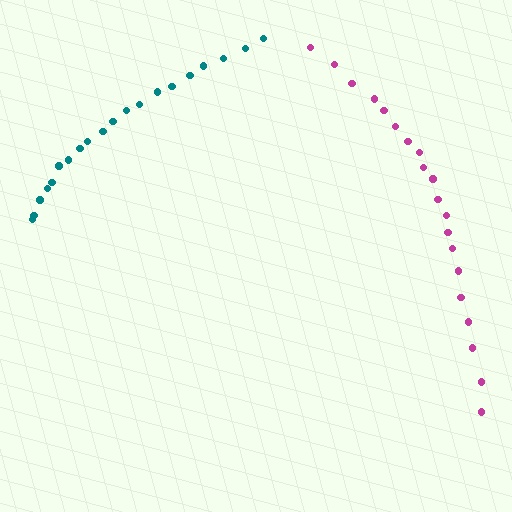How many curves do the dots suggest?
There are 2 distinct paths.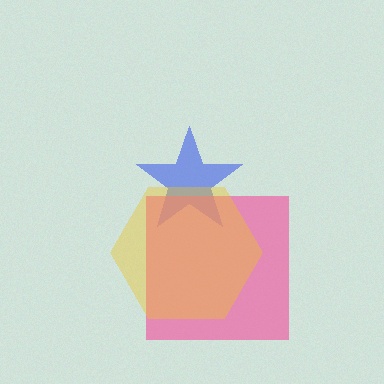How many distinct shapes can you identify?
There are 3 distinct shapes: a blue star, a pink square, a yellow hexagon.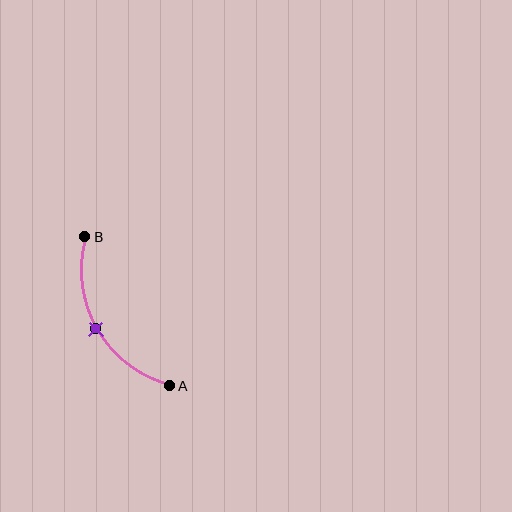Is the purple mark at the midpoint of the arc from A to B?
Yes. The purple mark lies on the arc at equal arc-length from both A and B — it is the arc midpoint.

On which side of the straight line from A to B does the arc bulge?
The arc bulges to the left of the straight line connecting A and B.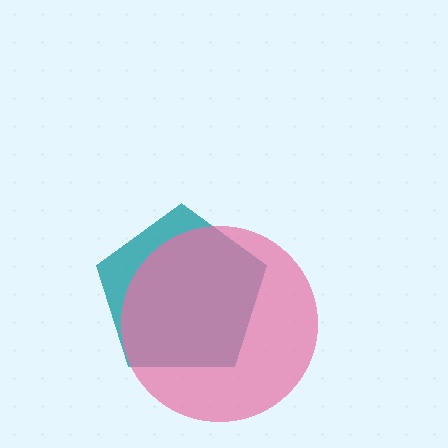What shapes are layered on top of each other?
The layered shapes are: a teal pentagon, a pink circle.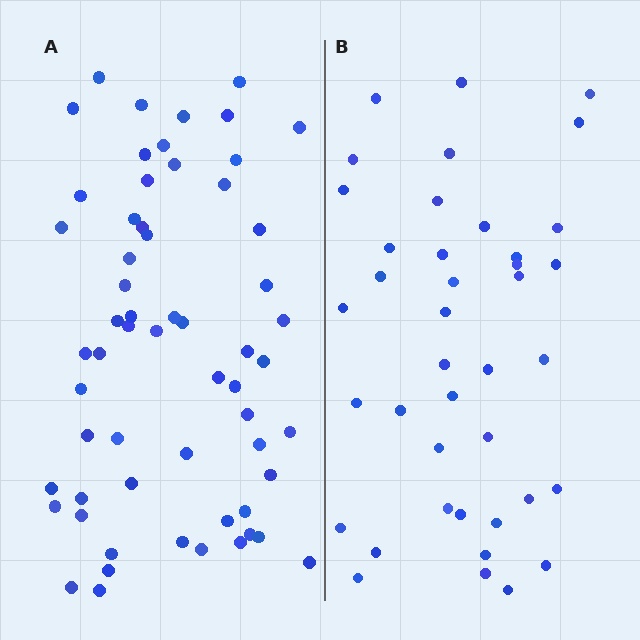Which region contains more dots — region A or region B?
Region A (the left region) has more dots.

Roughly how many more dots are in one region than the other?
Region A has approximately 20 more dots than region B.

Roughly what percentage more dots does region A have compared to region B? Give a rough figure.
About 50% more.